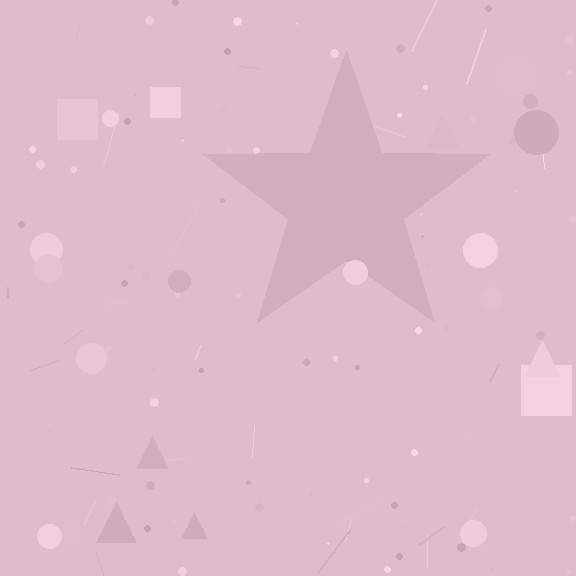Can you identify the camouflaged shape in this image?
The camouflaged shape is a star.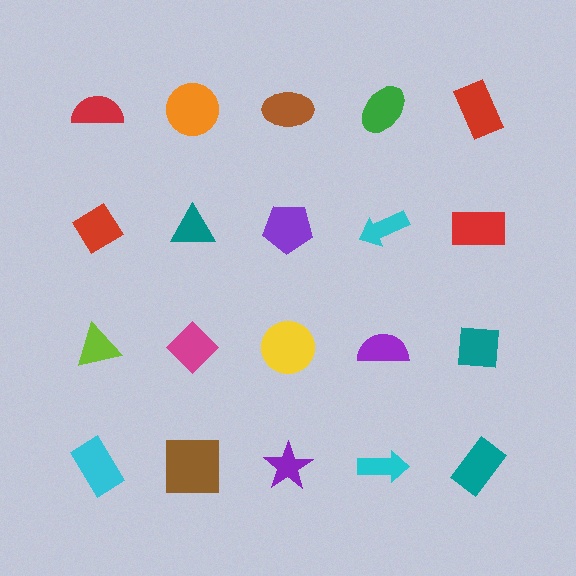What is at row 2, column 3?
A purple pentagon.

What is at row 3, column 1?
A lime triangle.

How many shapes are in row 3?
5 shapes.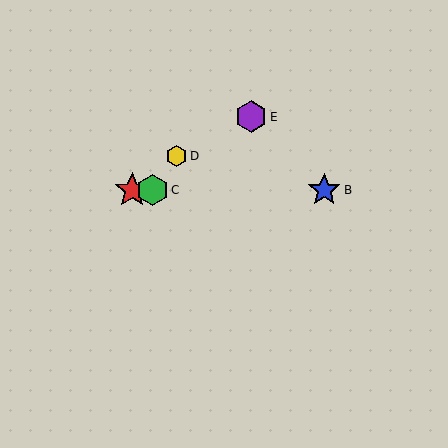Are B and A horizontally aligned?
Yes, both are at y≈190.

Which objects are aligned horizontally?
Objects A, B, C are aligned horizontally.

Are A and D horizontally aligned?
No, A is at y≈190 and D is at y≈156.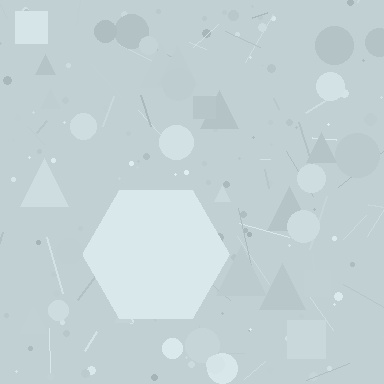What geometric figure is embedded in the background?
A hexagon is embedded in the background.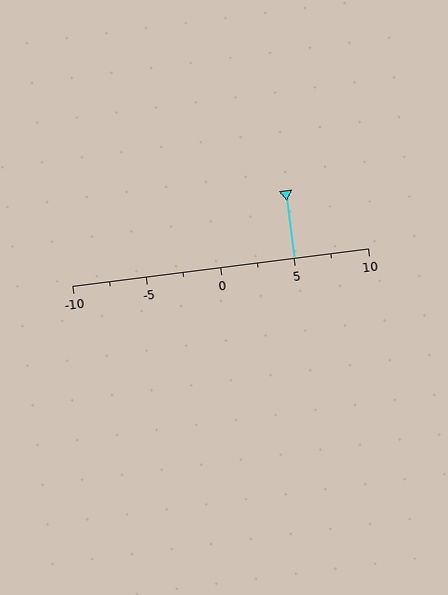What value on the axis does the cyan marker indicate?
The marker indicates approximately 5.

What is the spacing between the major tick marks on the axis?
The major ticks are spaced 5 apart.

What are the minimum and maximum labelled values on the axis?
The axis runs from -10 to 10.